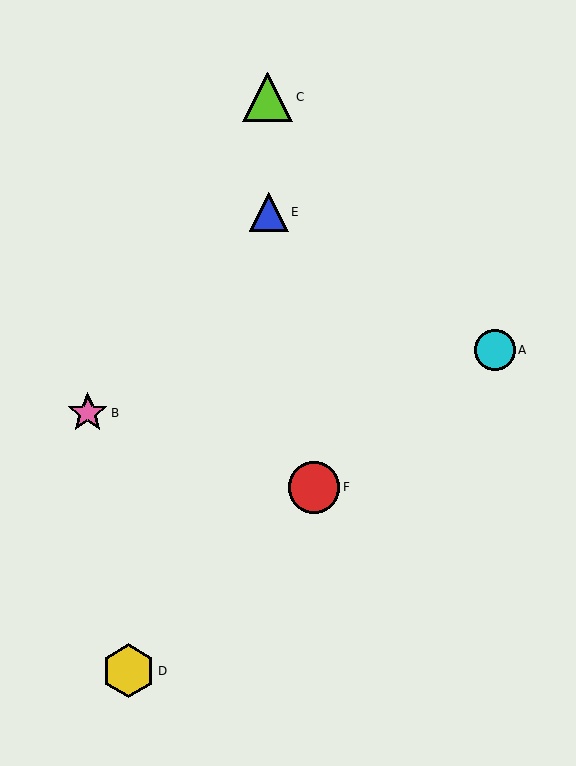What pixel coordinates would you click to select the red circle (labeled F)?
Click at (314, 487) to select the red circle F.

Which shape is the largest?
The yellow hexagon (labeled D) is the largest.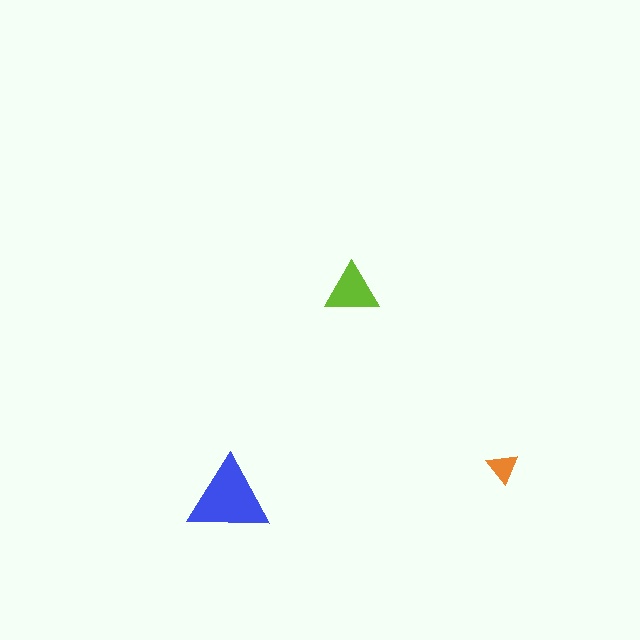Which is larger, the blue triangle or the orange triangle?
The blue one.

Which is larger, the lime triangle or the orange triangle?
The lime one.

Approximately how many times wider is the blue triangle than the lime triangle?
About 1.5 times wider.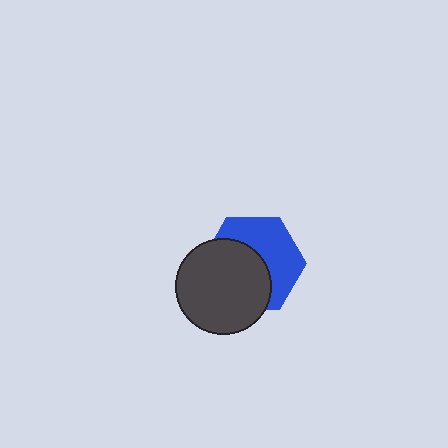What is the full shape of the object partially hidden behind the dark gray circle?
The partially hidden object is a blue hexagon.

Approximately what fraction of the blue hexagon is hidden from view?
Roughly 51% of the blue hexagon is hidden behind the dark gray circle.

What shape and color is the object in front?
The object in front is a dark gray circle.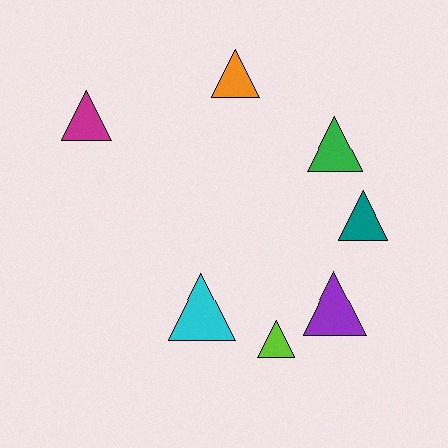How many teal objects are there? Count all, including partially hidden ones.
There is 1 teal object.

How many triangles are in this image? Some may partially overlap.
There are 7 triangles.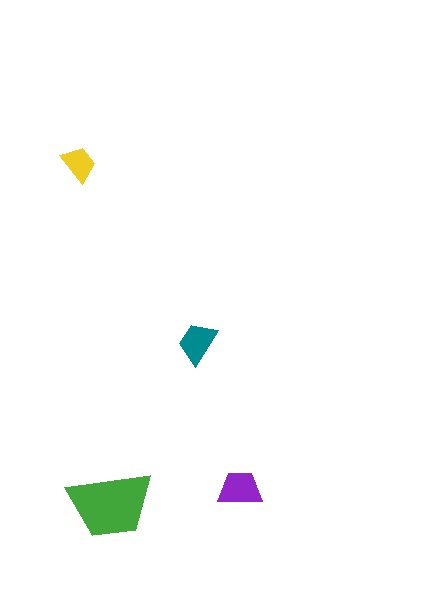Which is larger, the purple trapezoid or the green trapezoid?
The green one.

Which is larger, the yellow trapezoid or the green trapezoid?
The green one.